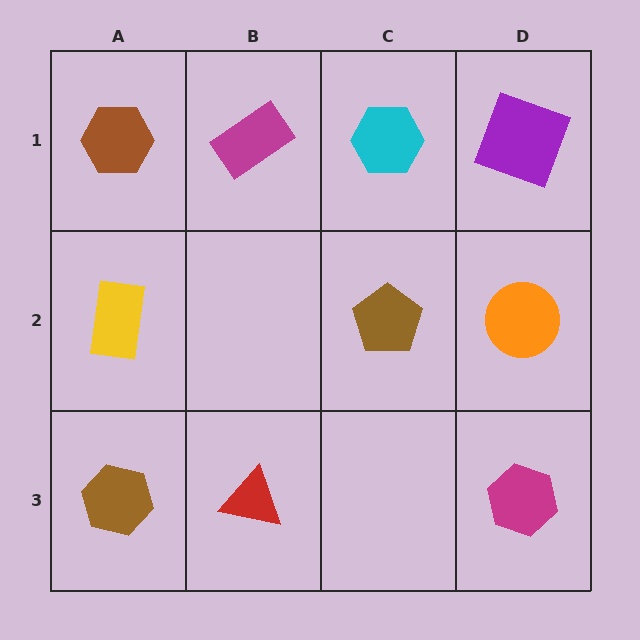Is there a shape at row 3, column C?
No, that cell is empty.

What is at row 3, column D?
A magenta hexagon.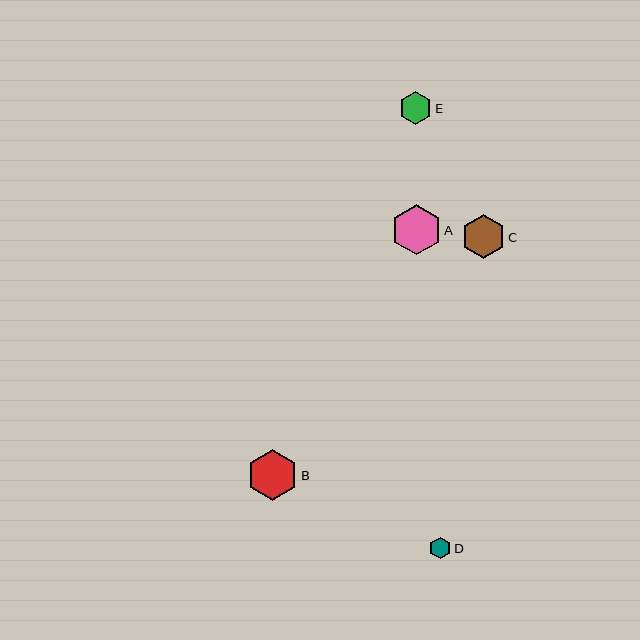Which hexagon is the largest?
Hexagon B is the largest with a size of approximately 51 pixels.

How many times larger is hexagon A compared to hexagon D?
Hexagon A is approximately 2.3 times the size of hexagon D.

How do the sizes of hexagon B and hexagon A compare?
Hexagon B and hexagon A are approximately the same size.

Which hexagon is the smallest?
Hexagon D is the smallest with a size of approximately 22 pixels.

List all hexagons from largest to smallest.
From largest to smallest: B, A, C, E, D.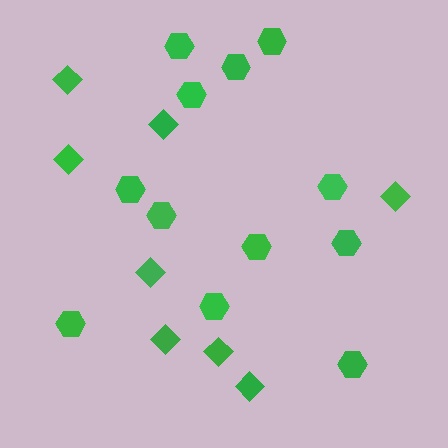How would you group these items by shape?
There are 2 groups: one group of diamonds (8) and one group of hexagons (12).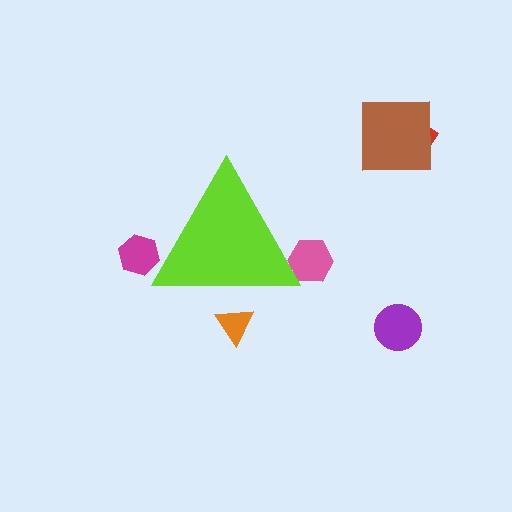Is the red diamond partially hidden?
No, the red diamond is fully visible.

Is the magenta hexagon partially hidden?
Yes, the magenta hexagon is partially hidden behind the lime triangle.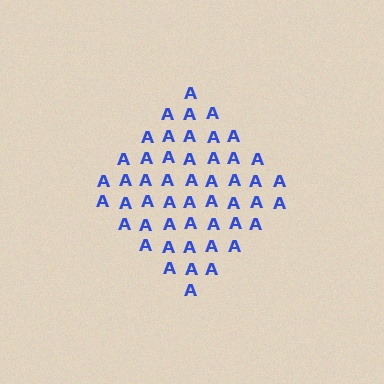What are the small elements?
The small elements are letter A's.